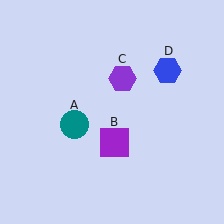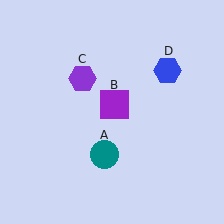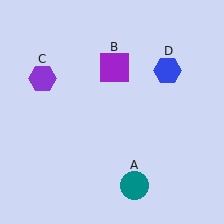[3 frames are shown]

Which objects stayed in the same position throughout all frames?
Blue hexagon (object D) remained stationary.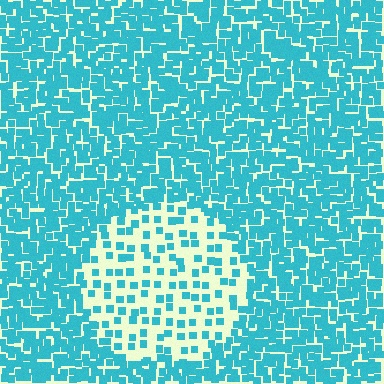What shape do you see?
I see a circle.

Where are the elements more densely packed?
The elements are more densely packed outside the circle boundary.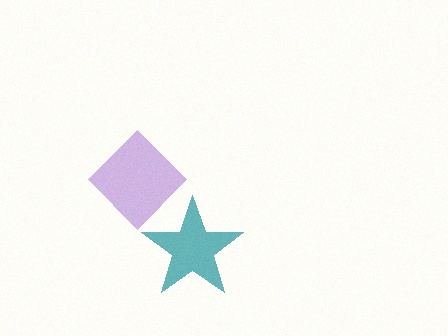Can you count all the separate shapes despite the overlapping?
Yes, there are 2 separate shapes.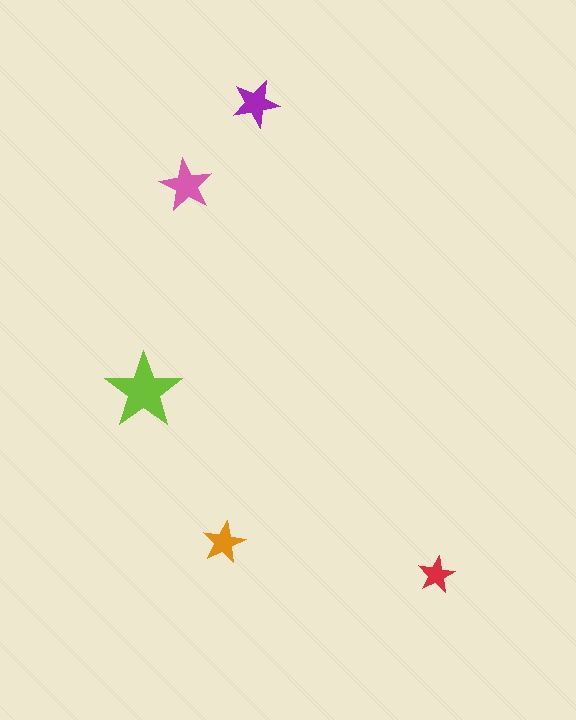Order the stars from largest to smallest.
the lime one, the pink one, the purple one, the orange one, the red one.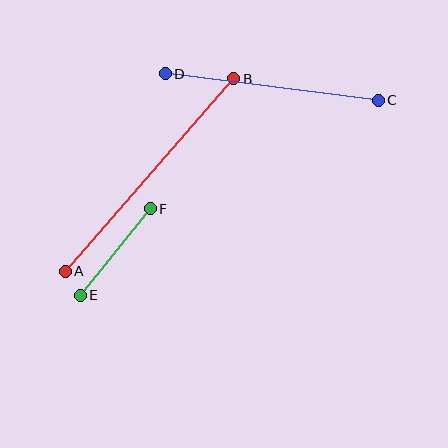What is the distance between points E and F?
The distance is approximately 112 pixels.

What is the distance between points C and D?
The distance is approximately 215 pixels.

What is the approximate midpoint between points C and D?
The midpoint is at approximately (272, 87) pixels.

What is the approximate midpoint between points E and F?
The midpoint is at approximately (115, 252) pixels.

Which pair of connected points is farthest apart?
Points A and B are farthest apart.